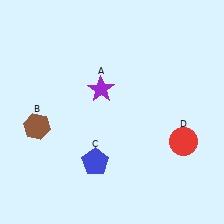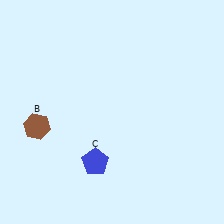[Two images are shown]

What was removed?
The purple star (A), the red circle (D) were removed in Image 2.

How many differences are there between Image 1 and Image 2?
There are 2 differences between the two images.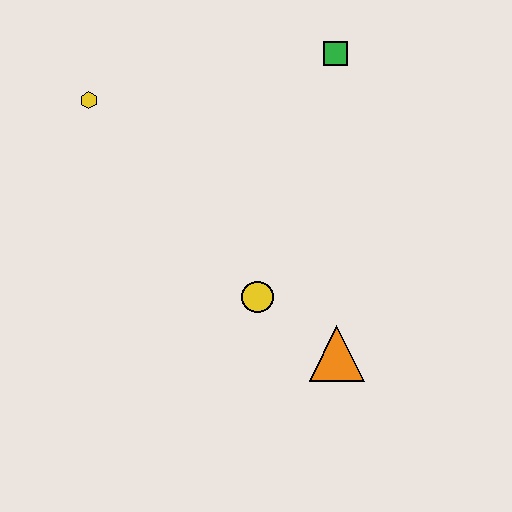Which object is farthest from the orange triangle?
The yellow hexagon is farthest from the orange triangle.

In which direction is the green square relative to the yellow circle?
The green square is above the yellow circle.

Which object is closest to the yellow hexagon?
The green square is closest to the yellow hexagon.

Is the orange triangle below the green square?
Yes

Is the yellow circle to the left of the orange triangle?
Yes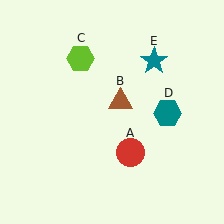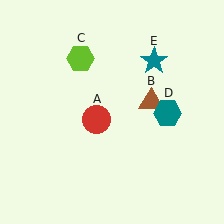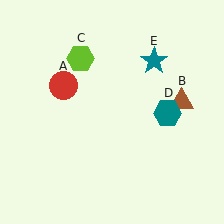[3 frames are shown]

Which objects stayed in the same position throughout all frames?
Lime hexagon (object C) and teal hexagon (object D) and teal star (object E) remained stationary.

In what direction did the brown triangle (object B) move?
The brown triangle (object B) moved right.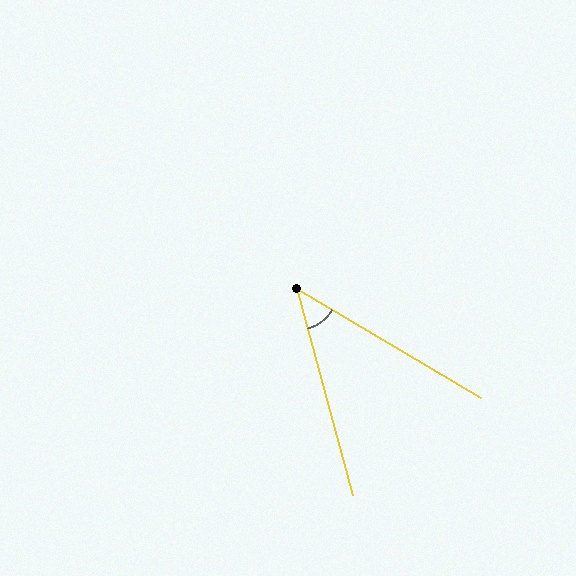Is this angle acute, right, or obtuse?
It is acute.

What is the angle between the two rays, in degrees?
Approximately 44 degrees.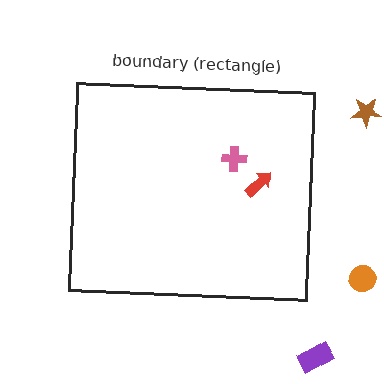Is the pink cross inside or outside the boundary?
Inside.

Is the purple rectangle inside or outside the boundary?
Outside.